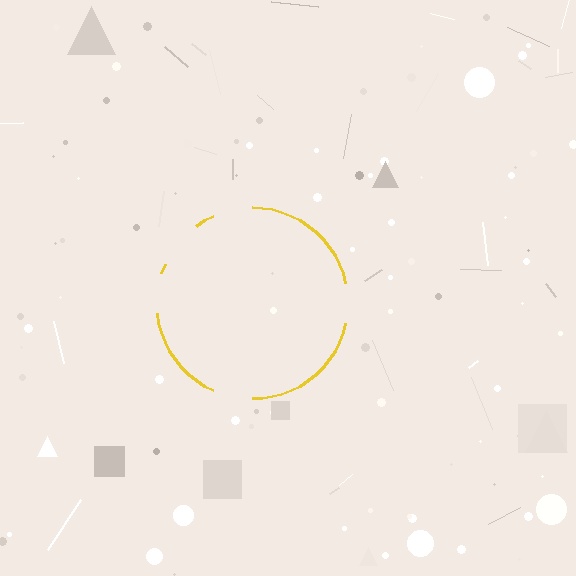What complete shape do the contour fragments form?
The contour fragments form a circle.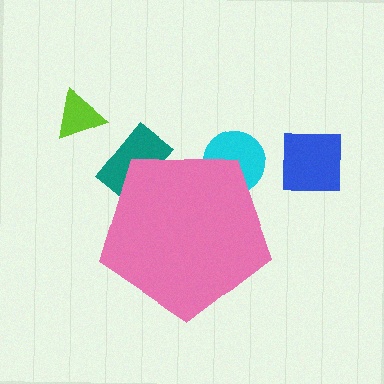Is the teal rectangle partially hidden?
Yes, the teal rectangle is partially hidden behind the pink pentagon.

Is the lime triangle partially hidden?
No, the lime triangle is fully visible.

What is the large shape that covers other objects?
A pink pentagon.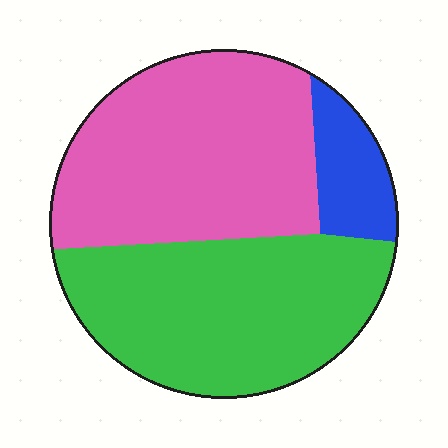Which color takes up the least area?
Blue, at roughly 10%.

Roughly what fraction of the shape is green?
Green takes up between a third and a half of the shape.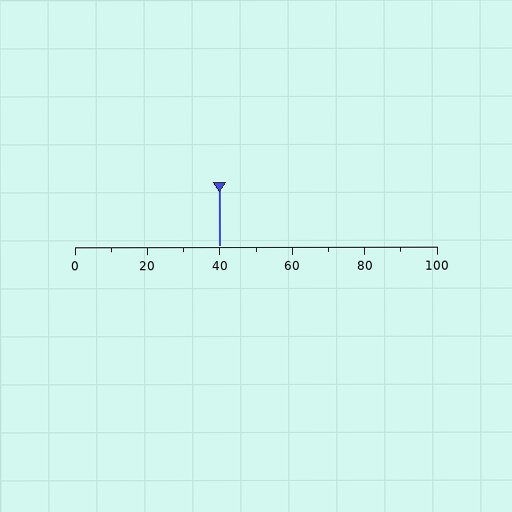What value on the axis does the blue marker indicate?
The marker indicates approximately 40.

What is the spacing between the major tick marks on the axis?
The major ticks are spaced 20 apart.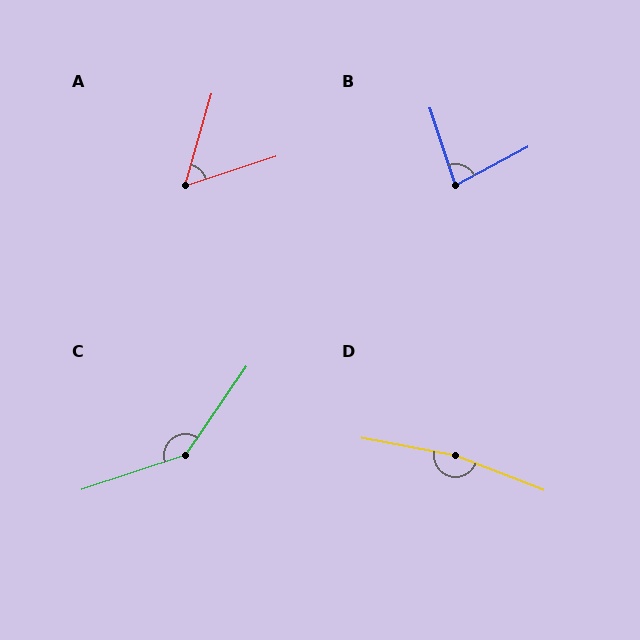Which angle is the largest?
D, at approximately 170 degrees.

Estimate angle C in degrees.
Approximately 143 degrees.